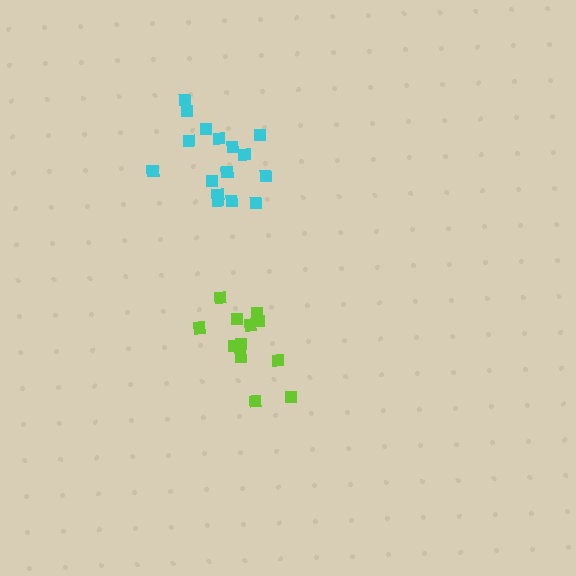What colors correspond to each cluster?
The clusters are colored: lime, cyan.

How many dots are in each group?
Group 1: 12 dots, Group 2: 16 dots (28 total).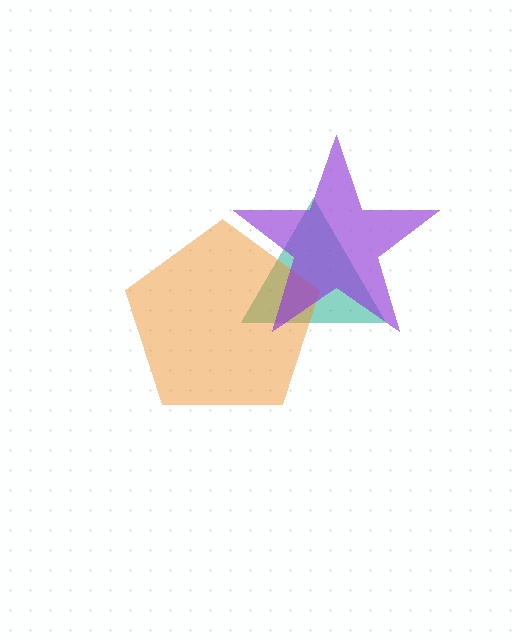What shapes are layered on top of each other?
The layered shapes are: a teal triangle, an orange pentagon, a purple star.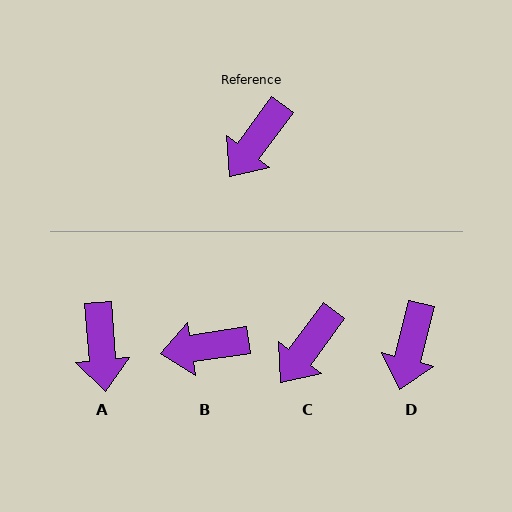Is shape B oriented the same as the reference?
No, it is off by about 45 degrees.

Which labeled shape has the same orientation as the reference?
C.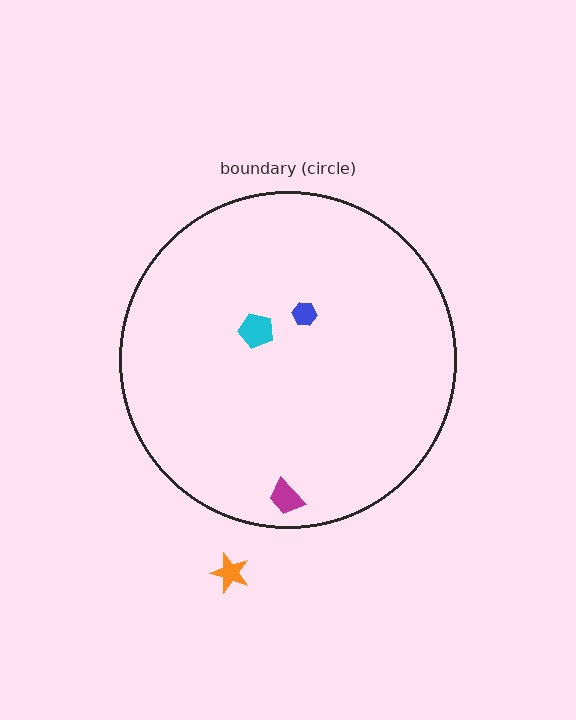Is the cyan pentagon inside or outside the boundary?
Inside.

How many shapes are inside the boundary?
3 inside, 1 outside.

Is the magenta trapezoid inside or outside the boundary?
Inside.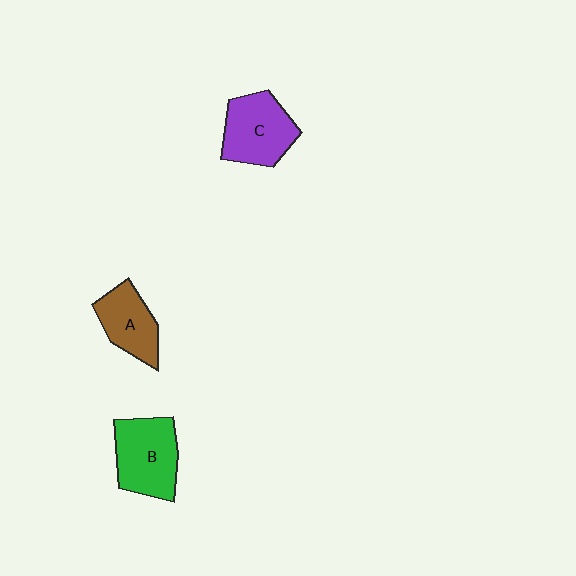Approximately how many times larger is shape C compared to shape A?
Approximately 1.3 times.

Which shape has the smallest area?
Shape A (brown).